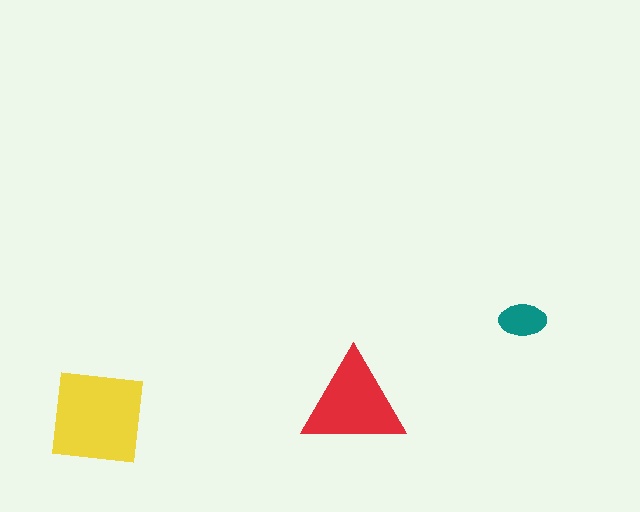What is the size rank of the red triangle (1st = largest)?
2nd.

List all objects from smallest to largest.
The teal ellipse, the red triangle, the yellow square.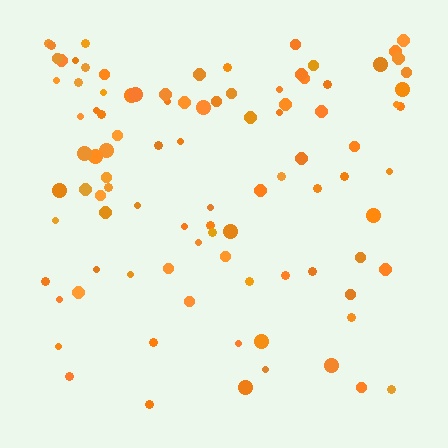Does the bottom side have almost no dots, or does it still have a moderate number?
Still a moderate number, just noticeably fewer than the top.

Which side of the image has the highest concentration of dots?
The top.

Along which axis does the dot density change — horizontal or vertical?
Vertical.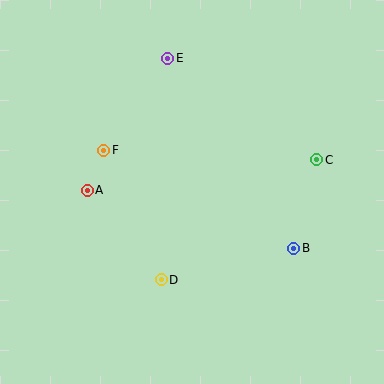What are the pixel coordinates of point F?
Point F is at (104, 150).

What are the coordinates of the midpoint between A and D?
The midpoint between A and D is at (124, 235).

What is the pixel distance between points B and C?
The distance between B and C is 91 pixels.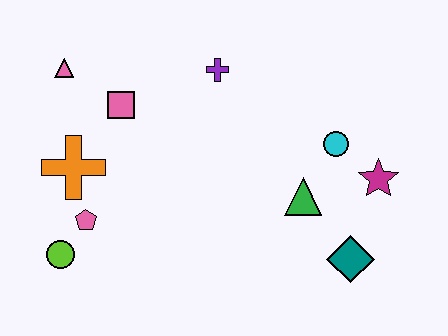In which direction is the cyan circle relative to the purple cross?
The cyan circle is to the right of the purple cross.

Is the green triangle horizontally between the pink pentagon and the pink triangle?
No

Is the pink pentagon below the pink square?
Yes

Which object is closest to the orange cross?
The pink pentagon is closest to the orange cross.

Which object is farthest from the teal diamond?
The pink triangle is farthest from the teal diamond.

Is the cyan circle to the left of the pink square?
No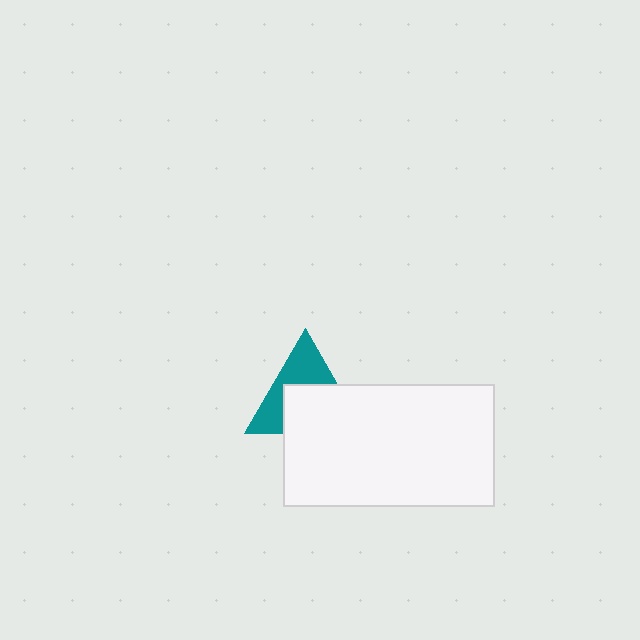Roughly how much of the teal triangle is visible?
About half of it is visible (roughly 47%).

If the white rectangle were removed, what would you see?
You would see the complete teal triangle.